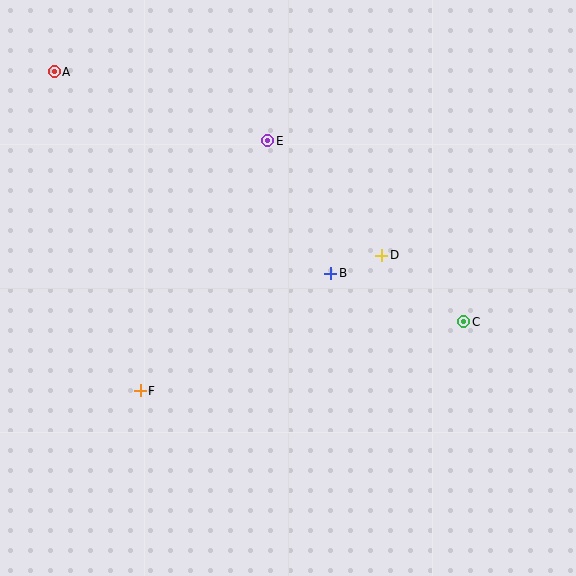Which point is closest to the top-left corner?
Point A is closest to the top-left corner.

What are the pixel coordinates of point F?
Point F is at (140, 391).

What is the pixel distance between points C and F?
The distance between C and F is 331 pixels.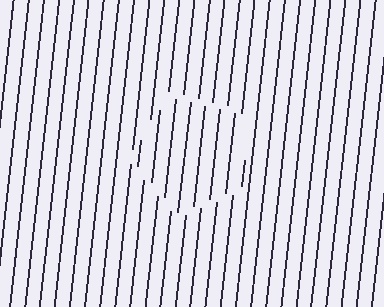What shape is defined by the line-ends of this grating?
An illusory pentagon. The interior of the shape contains the same grating, shifted by half a period — the contour is defined by the phase discontinuity where line-ends from the inner and outer gratings abut.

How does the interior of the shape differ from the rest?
The interior of the shape contains the same grating, shifted by half a period — the contour is defined by the phase discontinuity where line-ends from the inner and outer gratings abut.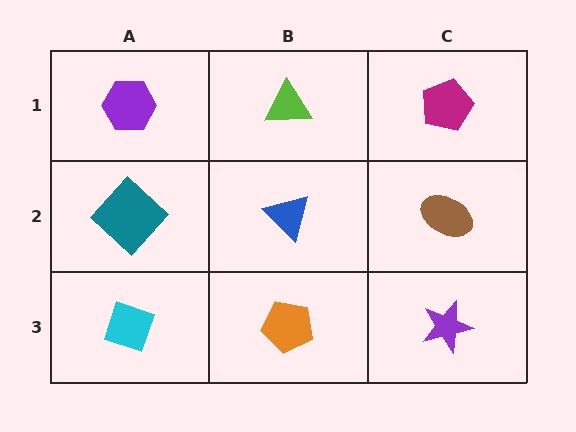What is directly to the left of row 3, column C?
An orange pentagon.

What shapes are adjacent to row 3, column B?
A blue triangle (row 2, column B), a cyan diamond (row 3, column A), a purple star (row 3, column C).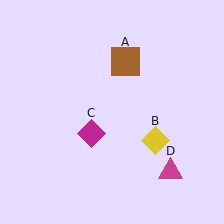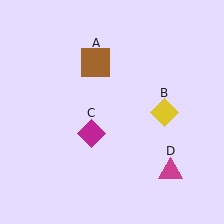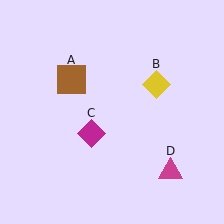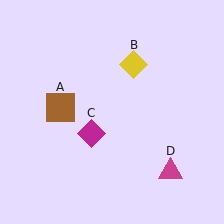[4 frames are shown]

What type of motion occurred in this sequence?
The brown square (object A), yellow diamond (object B) rotated counterclockwise around the center of the scene.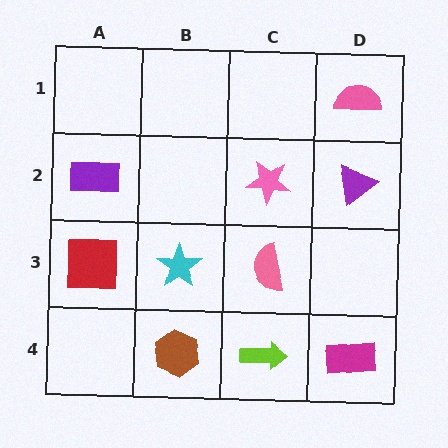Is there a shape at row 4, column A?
No, that cell is empty.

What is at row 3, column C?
A pink semicircle.